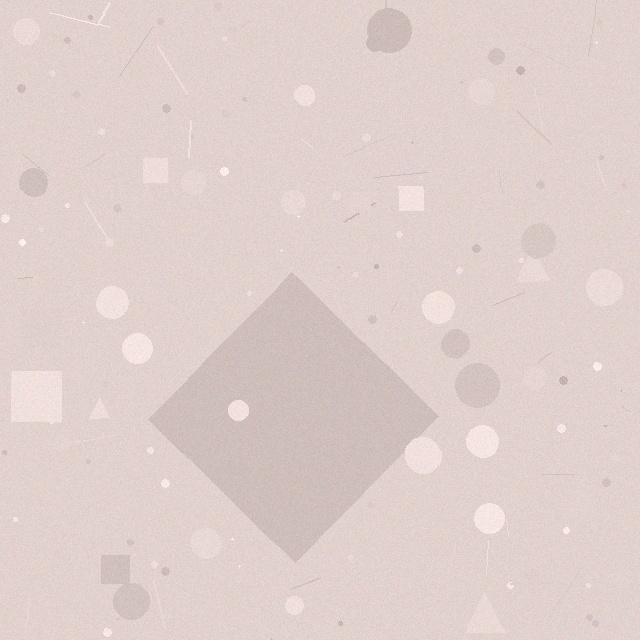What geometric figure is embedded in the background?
A diamond is embedded in the background.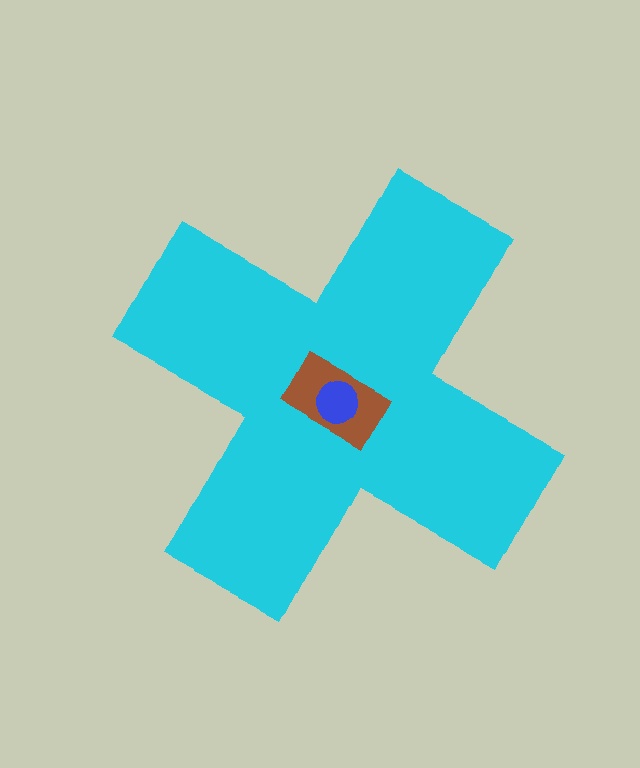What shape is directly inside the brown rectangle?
The blue circle.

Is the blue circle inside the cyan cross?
Yes.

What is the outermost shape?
The cyan cross.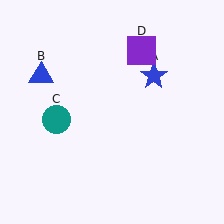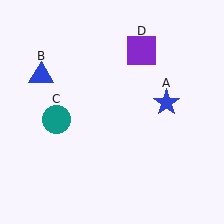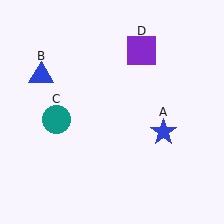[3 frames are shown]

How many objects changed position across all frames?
1 object changed position: blue star (object A).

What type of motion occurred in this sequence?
The blue star (object A) rotated clockwise around the center of the scene.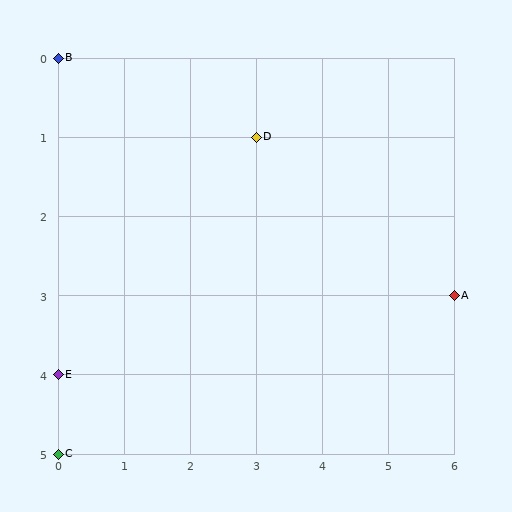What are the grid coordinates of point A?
Point A is at grid coordinates (6, 3).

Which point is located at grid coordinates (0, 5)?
Point C is at (0, 5).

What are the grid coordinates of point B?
Point B is at grid coordinates (0, 0).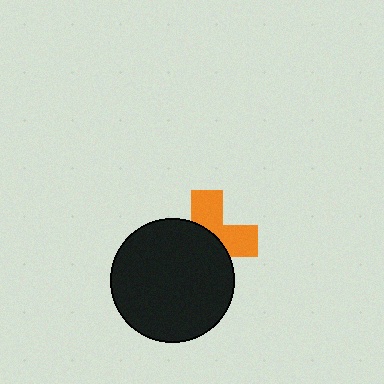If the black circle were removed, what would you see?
You would see the complete orange cross.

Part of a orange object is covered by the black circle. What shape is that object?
It is a cross.